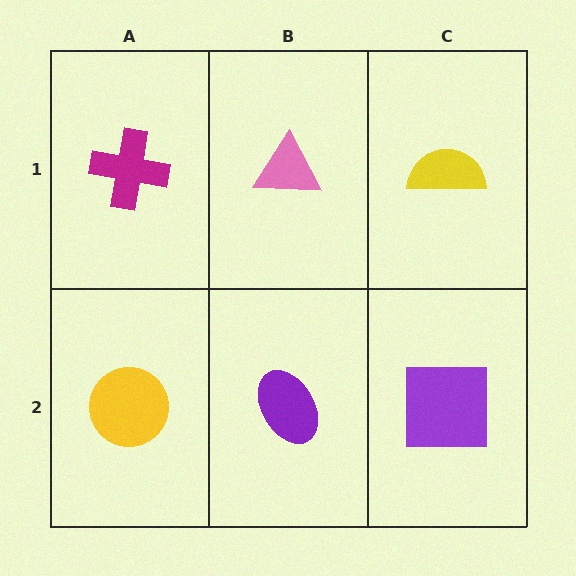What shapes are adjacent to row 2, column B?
A pink triangle (row 1, column B), a yellow circle (row 2, column A), a purple square (row 2, column C).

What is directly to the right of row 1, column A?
A pink triangle.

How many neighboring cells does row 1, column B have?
3.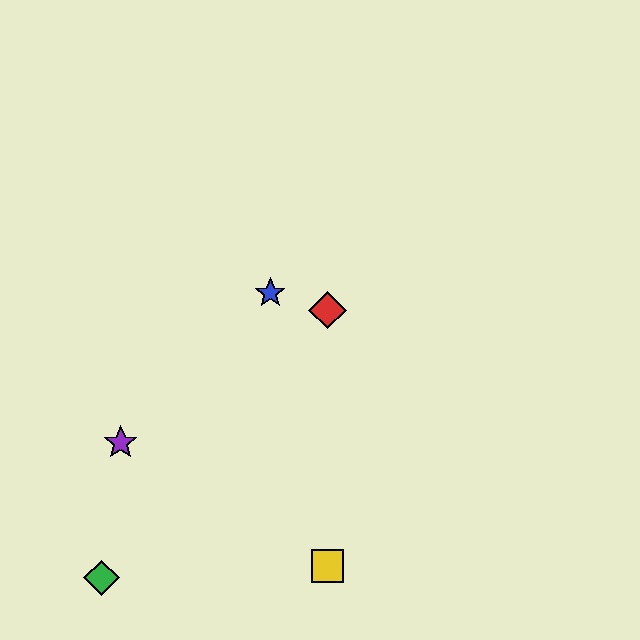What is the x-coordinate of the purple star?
The purple star is at x≈121.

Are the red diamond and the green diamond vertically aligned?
No, the red diamond is at x≈327 and the green diamond is at x≈101.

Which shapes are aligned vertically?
The red diamond, the yellow square are aligned vertically.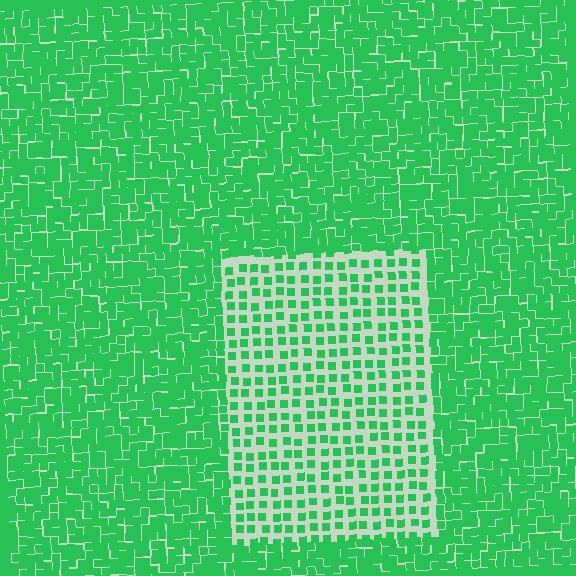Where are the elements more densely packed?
The elements are more densely packed outside the rectangle boundary.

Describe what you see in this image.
The image contains small green elements arranged at two different densities. A rectangle-shaped region is visible where the elements are less densely packed than the surrounding area.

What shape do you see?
I see a rectangle.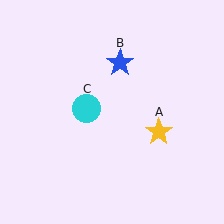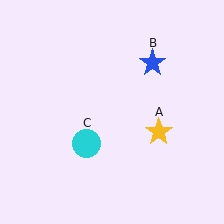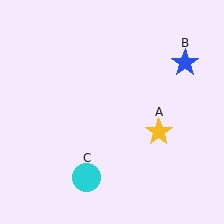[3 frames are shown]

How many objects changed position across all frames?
2 objects changed position: blue star (object B), cyan circle (object C).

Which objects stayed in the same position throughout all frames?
Yellow star (object A) remained stationary.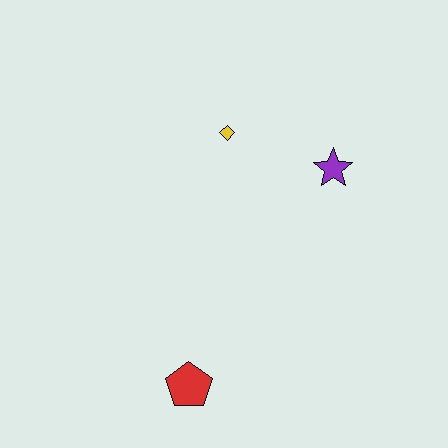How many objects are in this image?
There are 3 objects.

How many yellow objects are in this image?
There is 1 yellow object.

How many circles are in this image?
There are no circles.